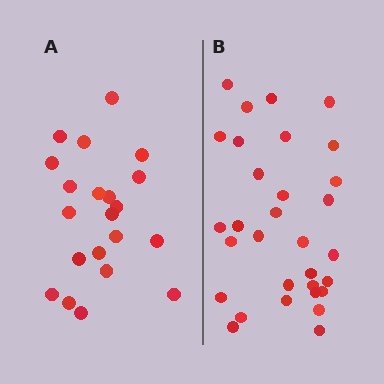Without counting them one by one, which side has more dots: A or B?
Region B (the right region) has more dots.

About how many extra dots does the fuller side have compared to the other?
Region B has roughly 10 or so more dots than region A.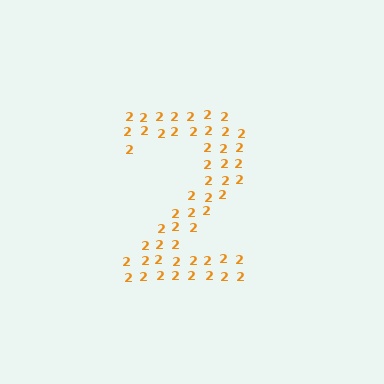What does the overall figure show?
The overall figure shows the digit 2.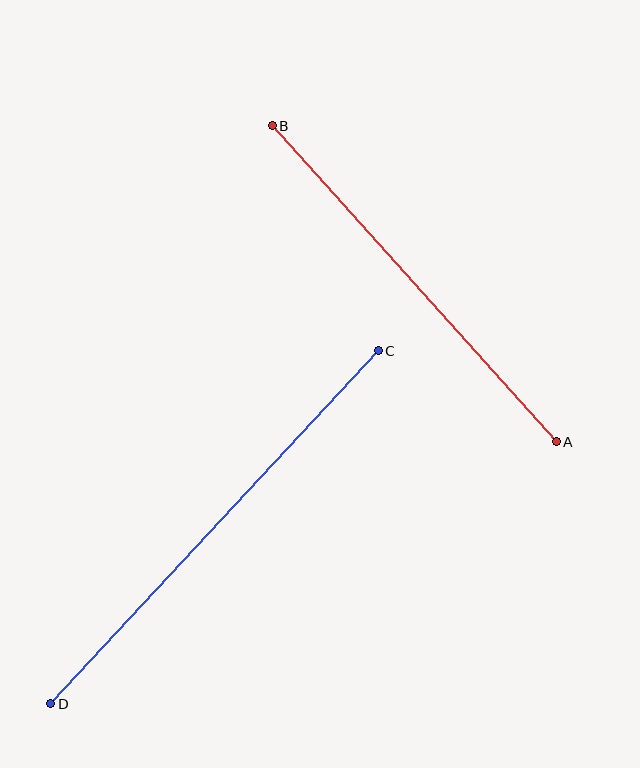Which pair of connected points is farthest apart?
Points C and D are farthest apart.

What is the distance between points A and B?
The distance is approximately 425 pixels.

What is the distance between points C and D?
The distance is approximately 481 pixels.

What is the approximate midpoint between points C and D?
The midpoint is at approximately (214, 527) pixels.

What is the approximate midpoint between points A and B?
The midpoint is at approximately (414, 284) pixels.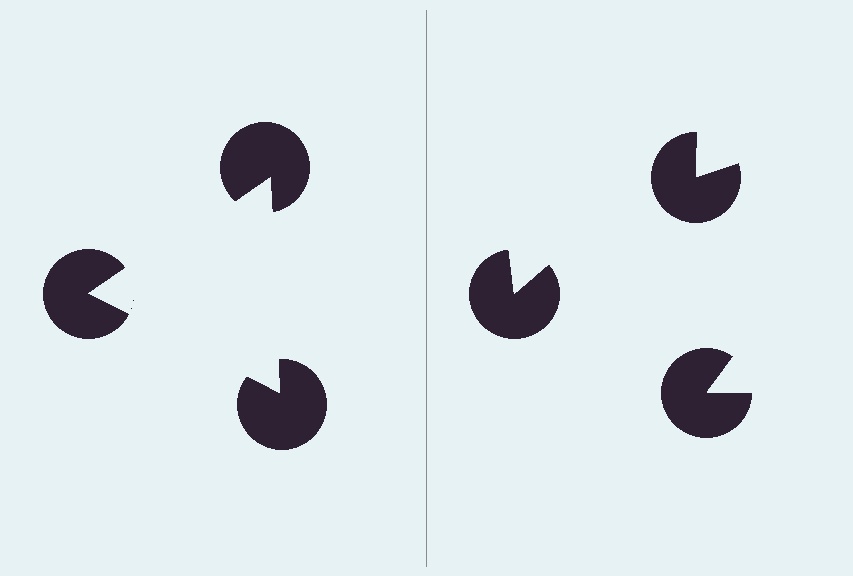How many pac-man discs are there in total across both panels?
6 — 3 on each side.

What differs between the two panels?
The pac-man discs are positioned identically on both sides; only the wedge orientations differ. On the left they align to a triangle; on the right they are misaligned.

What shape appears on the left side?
An illusory triangle.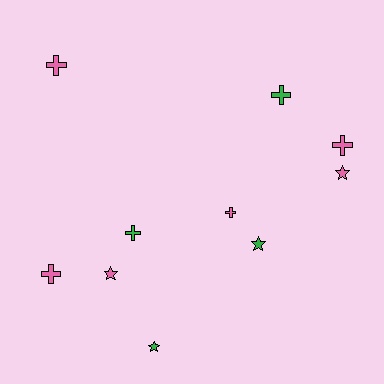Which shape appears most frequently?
Cross, with 6 objects.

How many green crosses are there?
There are 2 green crosses.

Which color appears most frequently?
Pink, with 6 objects.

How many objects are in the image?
There are 10 objects.